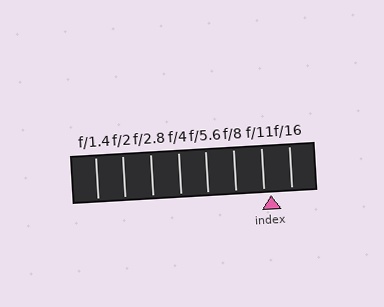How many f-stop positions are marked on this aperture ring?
There are 8 f-stop positions marked.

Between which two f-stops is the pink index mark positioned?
The index mark is between f/11 and f/16.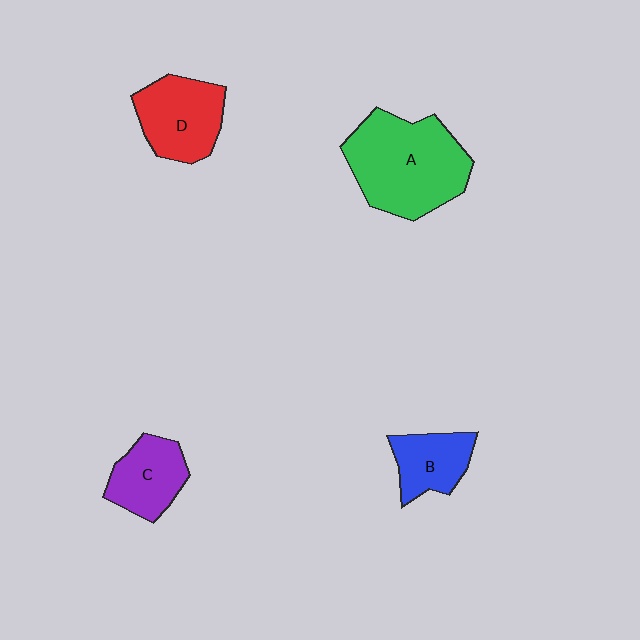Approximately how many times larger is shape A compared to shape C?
Approximately 2.0 times.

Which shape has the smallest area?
Shape B (blue).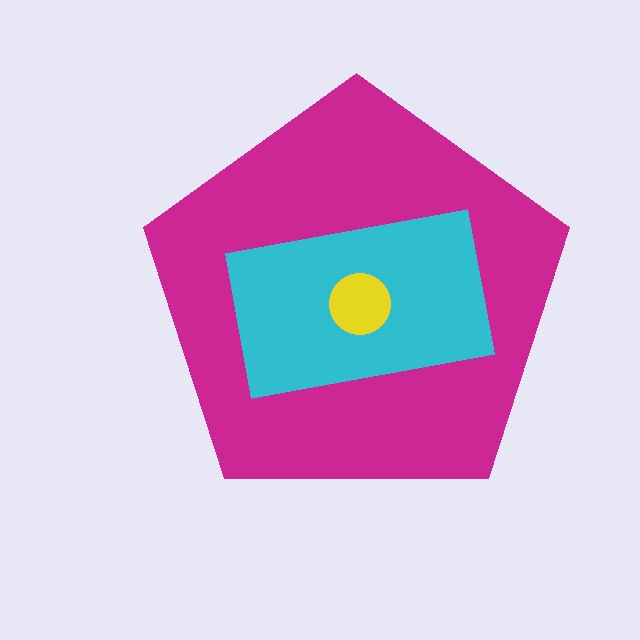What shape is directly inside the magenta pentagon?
The cyan rectangle.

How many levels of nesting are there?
3.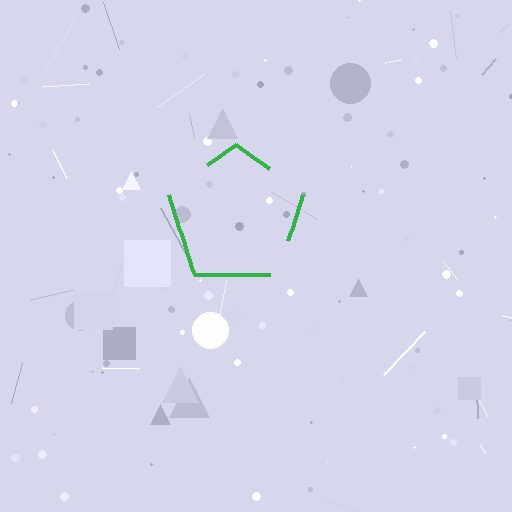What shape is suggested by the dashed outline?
The dashed outline suggests a pentagon.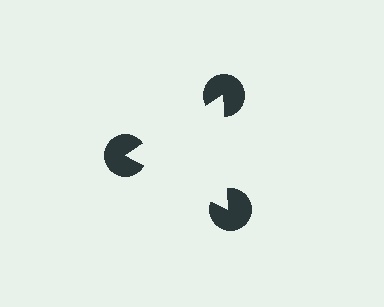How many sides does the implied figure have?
3 sides.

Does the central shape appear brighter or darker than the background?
It typically appears slightly brighter than the background, even though no actual brightness change is drawn.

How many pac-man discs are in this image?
There are 3 — one at each vertex of the illusory triangle.